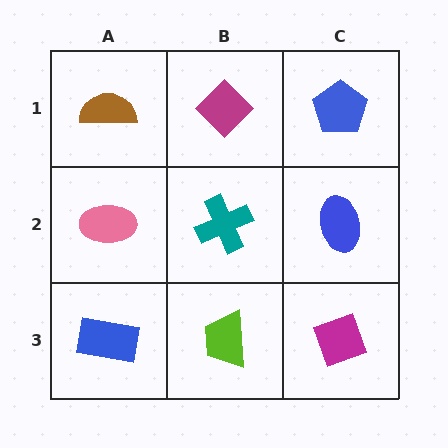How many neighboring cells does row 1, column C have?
2.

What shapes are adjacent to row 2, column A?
A brown semicircle (row 1, column A), a blue rectangle (row 3, column A), a teal cross (row 2, column B).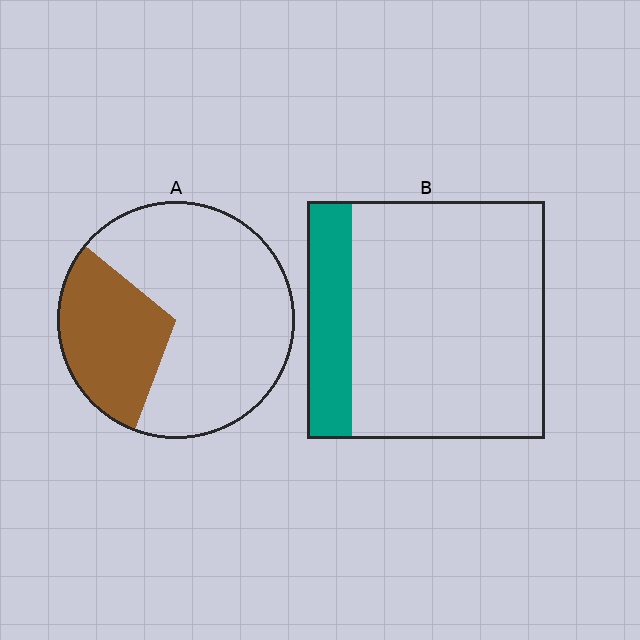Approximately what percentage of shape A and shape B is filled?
A is approximately 30% and B is approximately 20%.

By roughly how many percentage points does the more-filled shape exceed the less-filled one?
By roughly 10 percentage points (A over B).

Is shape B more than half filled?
No.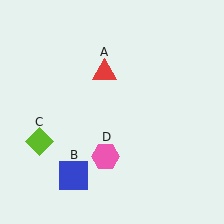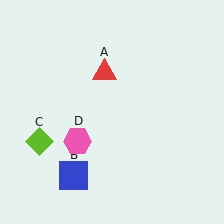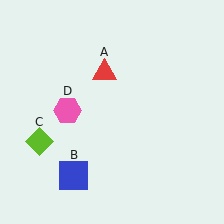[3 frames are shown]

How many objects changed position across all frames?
1 object changed position: pink hexagon (object D).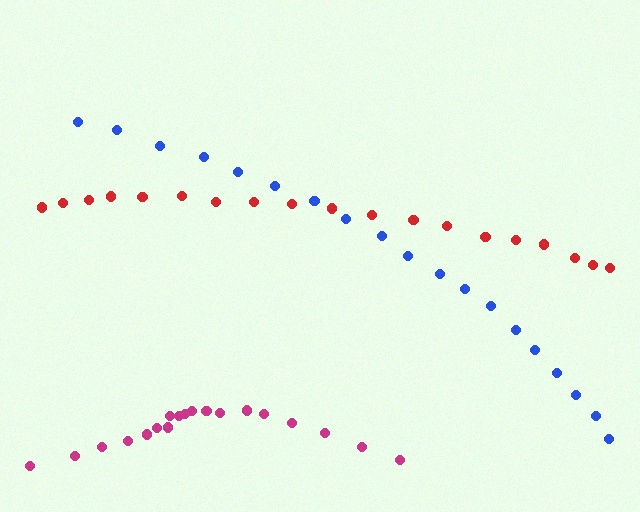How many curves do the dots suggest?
There are 3 distinct paths.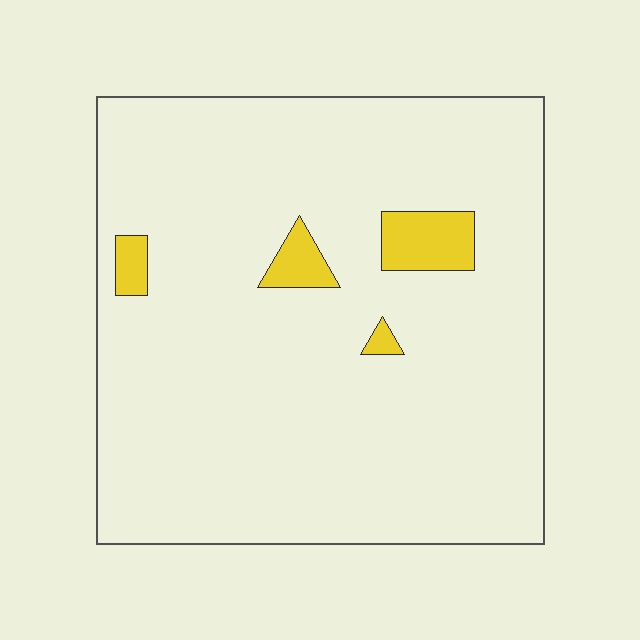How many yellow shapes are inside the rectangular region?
4.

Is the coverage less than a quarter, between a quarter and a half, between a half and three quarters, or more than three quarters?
Less than a quarter.